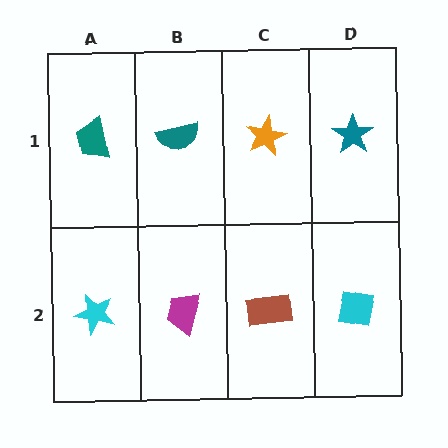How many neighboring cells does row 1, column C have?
3.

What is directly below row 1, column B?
A magenta trapezoid.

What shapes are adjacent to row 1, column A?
A cyan star (row 2, column A), a teal semicircle (row 1, column B).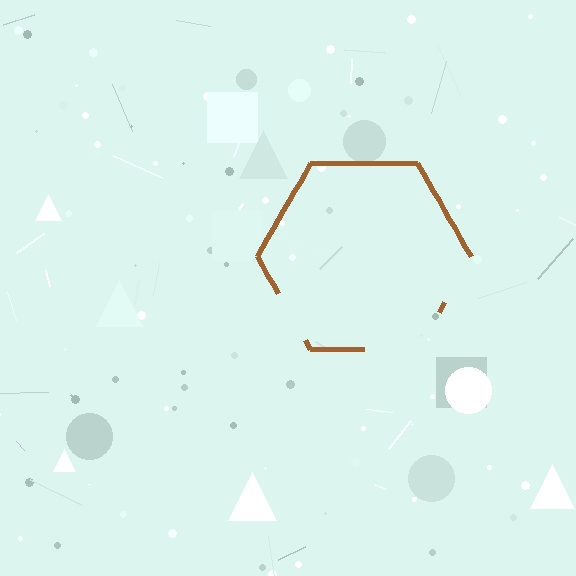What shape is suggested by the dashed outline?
The dashed outline suggests a hexagon.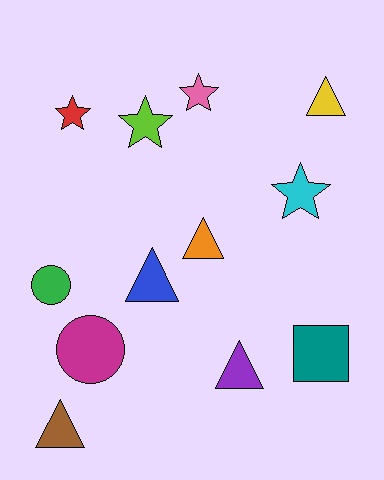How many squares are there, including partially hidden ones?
There is 1 square.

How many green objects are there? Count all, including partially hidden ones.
There is 1 green object.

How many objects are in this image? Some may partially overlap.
There are 12 objects.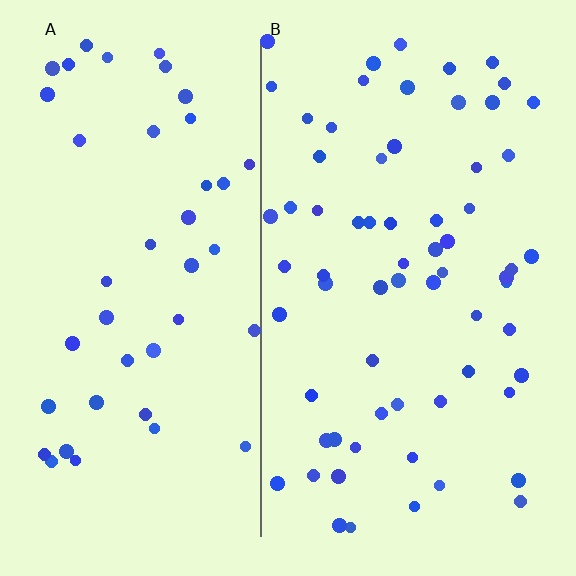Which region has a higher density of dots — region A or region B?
B (the right).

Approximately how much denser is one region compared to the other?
Approximately 1.5× — region B over region A.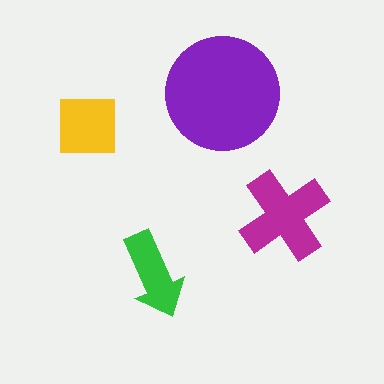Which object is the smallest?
The green arrow.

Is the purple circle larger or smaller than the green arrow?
Larger.